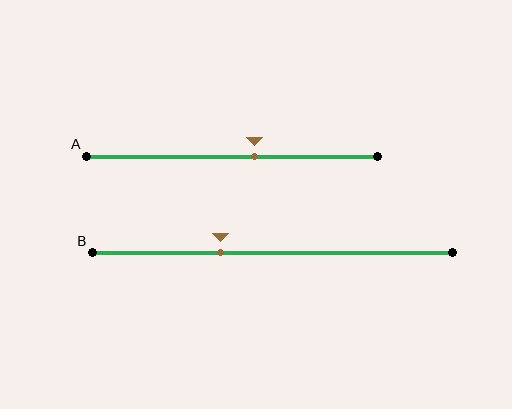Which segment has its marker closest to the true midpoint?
Segment A has its marker closest to the true midpoint.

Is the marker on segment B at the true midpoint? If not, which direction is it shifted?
No, the marker on segment B is shifted to the left by about 14% of the segment length.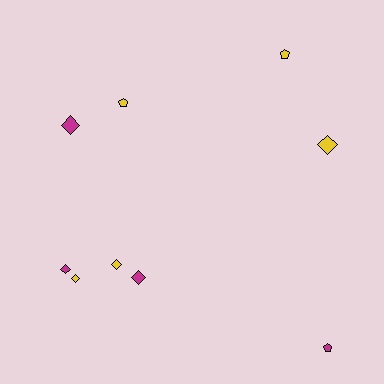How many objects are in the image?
There are 9 objects.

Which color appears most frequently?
Yellow, with 5 objects.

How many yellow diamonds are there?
There are 3 yellow diamonds.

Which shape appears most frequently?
Diamond, with 6 objects.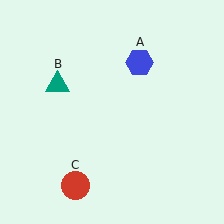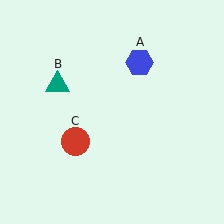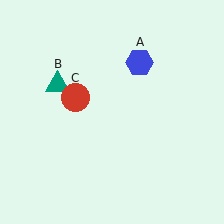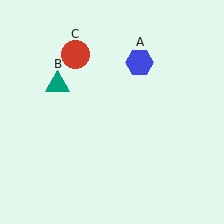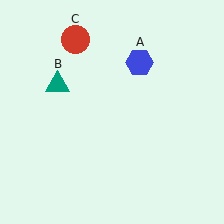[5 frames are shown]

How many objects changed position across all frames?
1 object changed position: red circle (object C).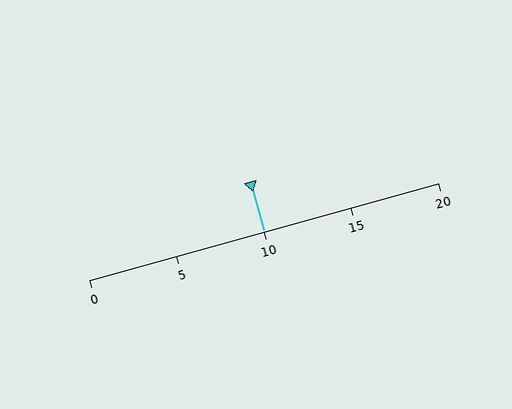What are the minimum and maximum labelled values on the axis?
The axis runs from 0 to 20.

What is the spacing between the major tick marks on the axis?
The major ticks are spaced 5 apart.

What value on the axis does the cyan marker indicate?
The marker indicates approximately 10.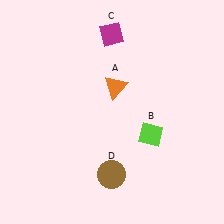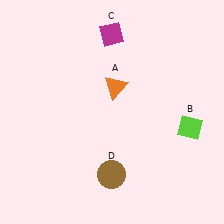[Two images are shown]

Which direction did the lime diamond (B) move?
The lime diamond (B) moved right.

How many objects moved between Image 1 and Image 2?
1 object moved between the two images.